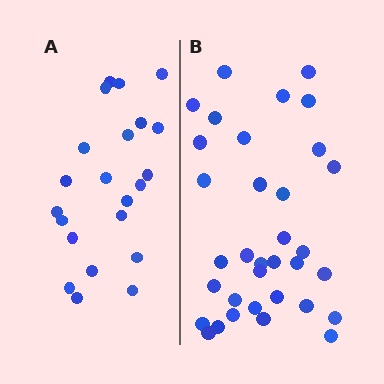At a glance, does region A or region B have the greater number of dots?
Region B (the right region) has more dots.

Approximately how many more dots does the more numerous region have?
Region B has roughly 12 or so more dots than region A.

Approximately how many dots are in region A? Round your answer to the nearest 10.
About 20 dots. (The exact count is 22, which rounds to 20.)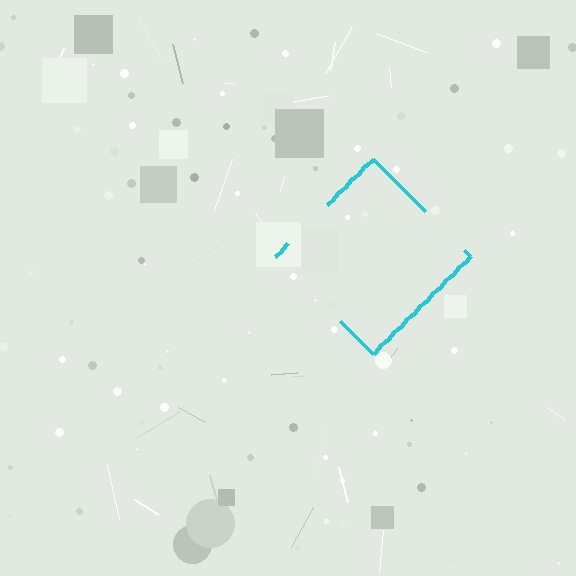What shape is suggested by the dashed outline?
The dashed outline suggests a diamond.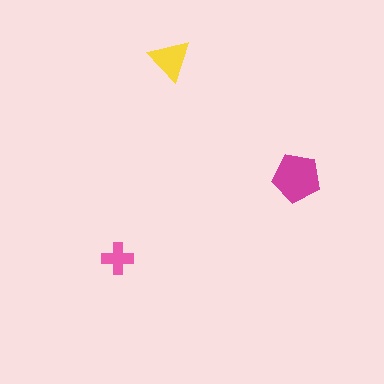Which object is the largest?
The magenta pentagon.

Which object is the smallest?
The pink cross.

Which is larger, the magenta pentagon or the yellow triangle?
The magenta pentagon.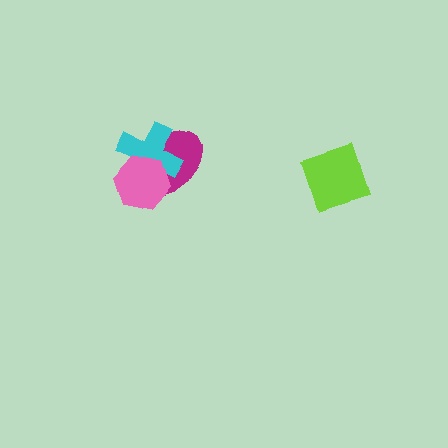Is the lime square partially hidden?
No, no other shape covers it.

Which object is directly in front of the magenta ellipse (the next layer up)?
The cyan cross is directly in front of the magenta ellipse.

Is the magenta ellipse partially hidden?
Yes, it is partially covered by another shape.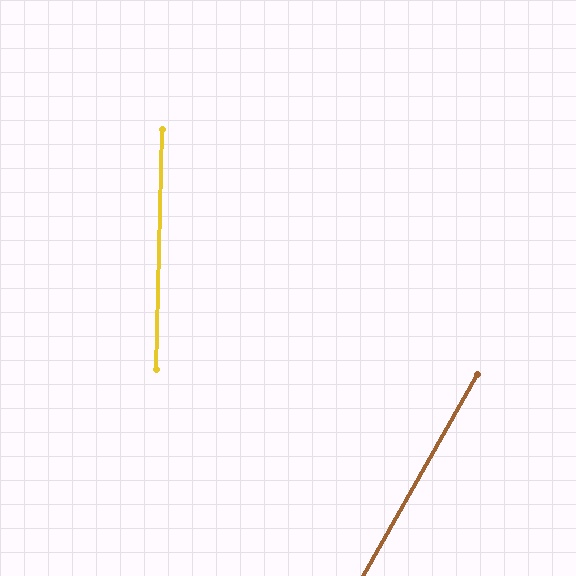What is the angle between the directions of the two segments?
Approximately 28 degrees.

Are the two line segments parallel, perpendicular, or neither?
Neither parallel nor perpendicular — they differ by about 28°.